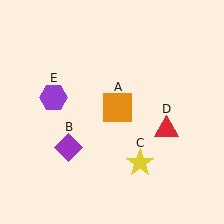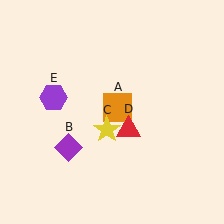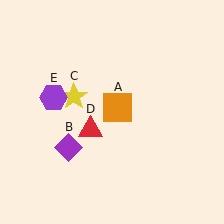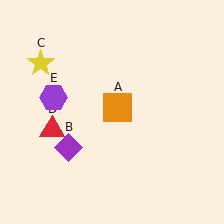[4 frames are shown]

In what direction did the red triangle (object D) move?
The red triangle (object D) moved left.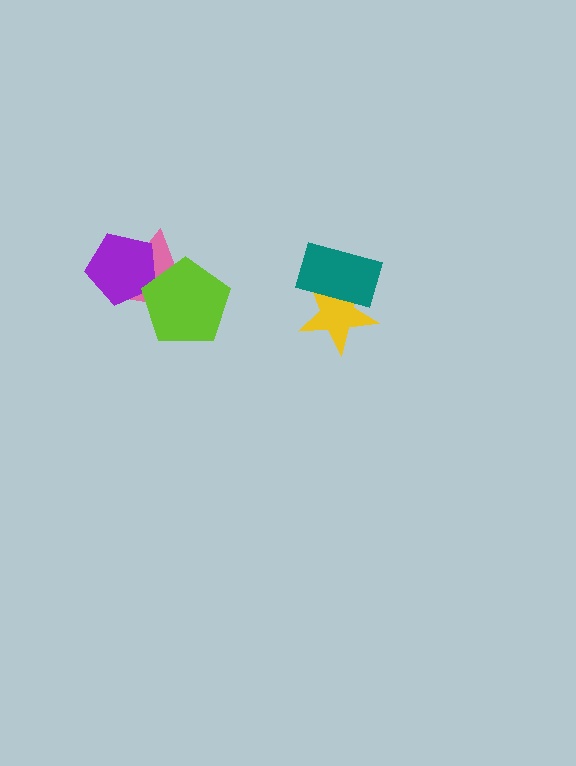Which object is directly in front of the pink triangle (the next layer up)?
The purple pentagon is directly in front of the pink triangle.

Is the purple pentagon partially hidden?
Yes, it is partially covered by another shape.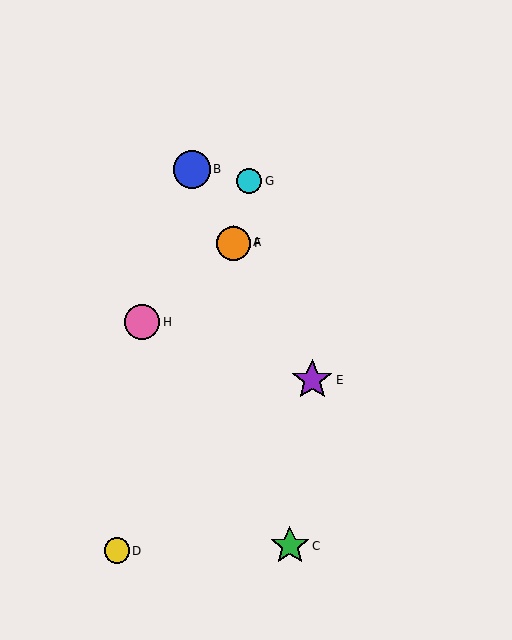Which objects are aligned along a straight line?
Objects A, B, E, F are aligned along a straight line.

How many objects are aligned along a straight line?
4 objects (A, B, E, F) are aligned along a straight line.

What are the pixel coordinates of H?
Object H is at (142, 322).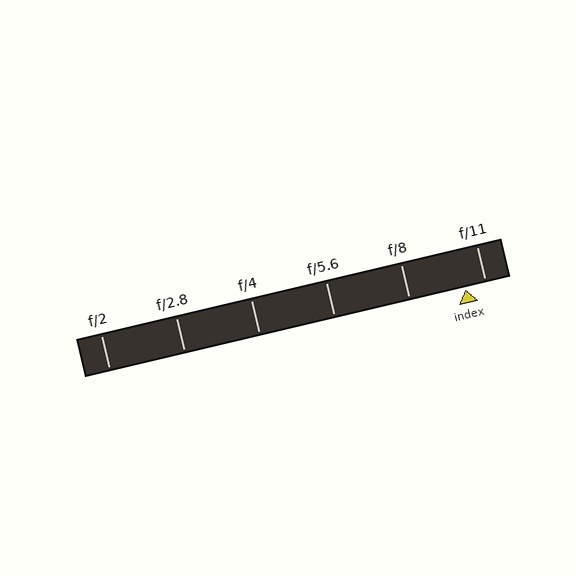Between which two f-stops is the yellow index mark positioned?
The index mark is between f/8 and f/11.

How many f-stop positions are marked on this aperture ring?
There are 6 f-stop positions marked.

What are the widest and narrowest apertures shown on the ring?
The widest aperture shown is f/2 and the narrowest is f/11.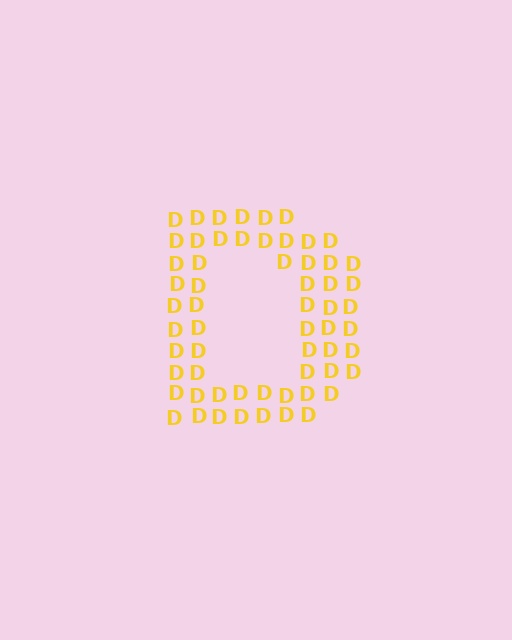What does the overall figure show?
The overall figure shows the letter D.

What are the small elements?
The small elements are letter D's.